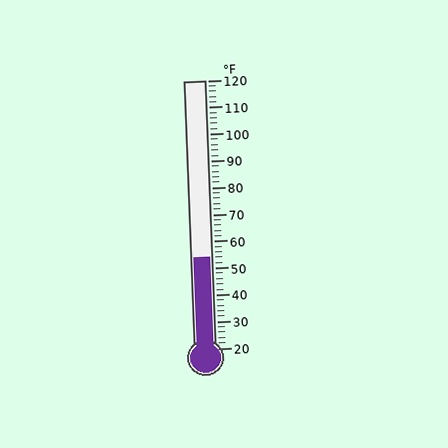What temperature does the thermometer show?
The thermometer shows approximately 54°F.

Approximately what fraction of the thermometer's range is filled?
The thermometer is filled to approximately 35% of its range.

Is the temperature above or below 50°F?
The temperature is above 50°F.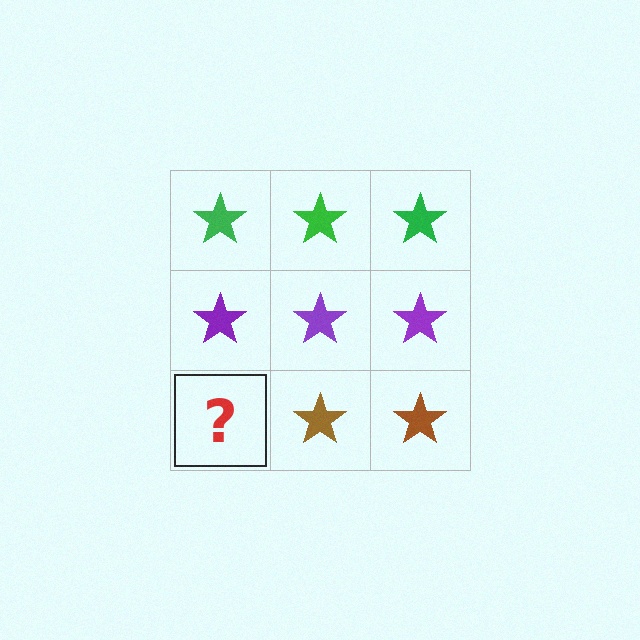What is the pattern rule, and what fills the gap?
The rule is that each row has a consistent color. The gap should be filled with a brown star.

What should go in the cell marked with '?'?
The missing cell should contain a brown star.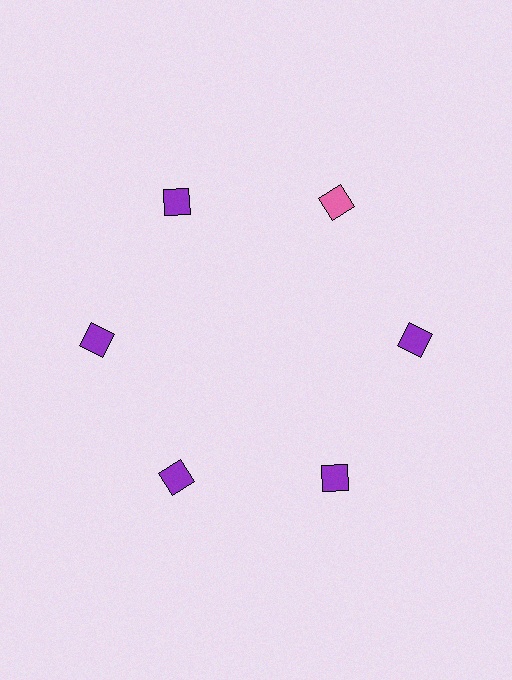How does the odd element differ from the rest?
It has a different color: pink instead of purple.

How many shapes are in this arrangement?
There are 6 shapes arranged in a ring pattern.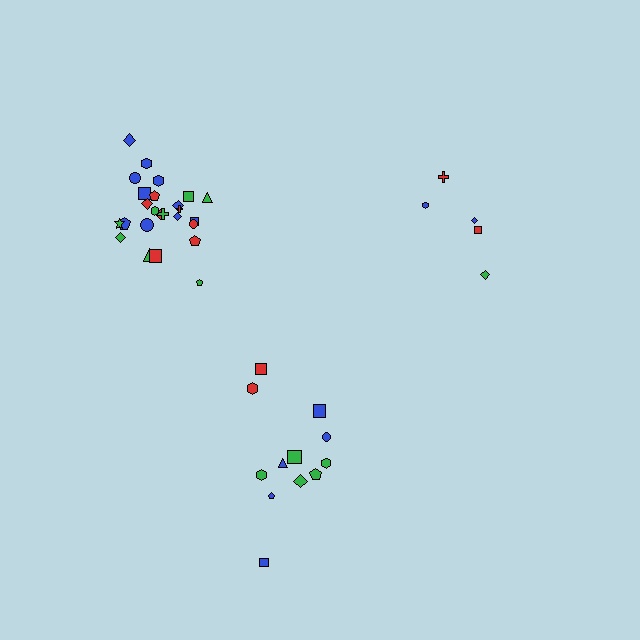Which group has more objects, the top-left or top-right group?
The top-left group.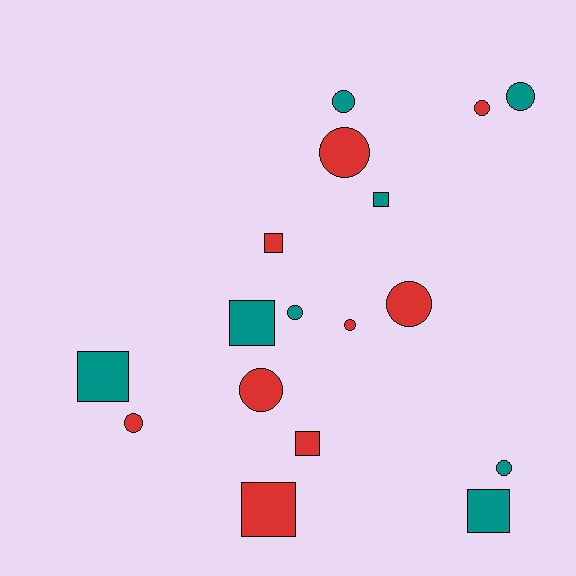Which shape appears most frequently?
Circle, with 10 objects.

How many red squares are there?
There are 3 red squares.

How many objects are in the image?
There are 17 objects.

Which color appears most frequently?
Red, with 9 objects.